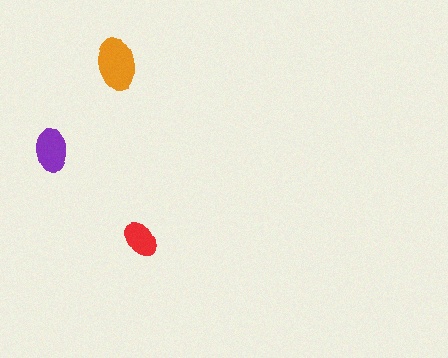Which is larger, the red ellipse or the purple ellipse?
The purple one.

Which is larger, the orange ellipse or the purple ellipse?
The orange one.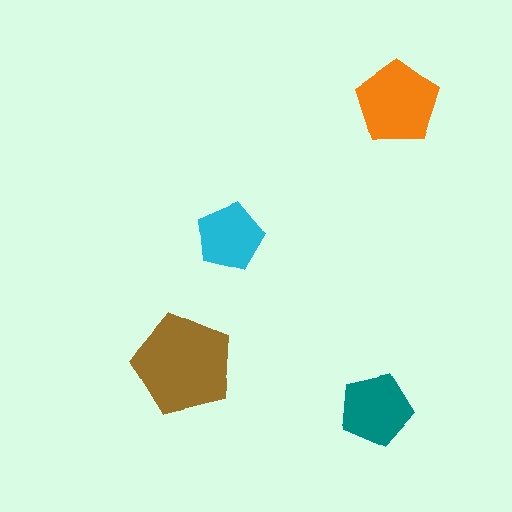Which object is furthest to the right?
The orange pentagon is rightmost.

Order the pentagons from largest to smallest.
the brown one, the orange one, the teal one, the cyan one.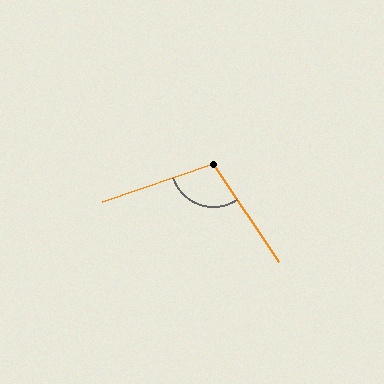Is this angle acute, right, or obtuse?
It is obtuse.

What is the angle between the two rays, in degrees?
Approximately 105 degrees.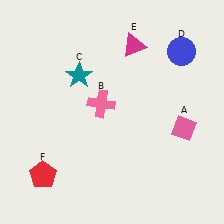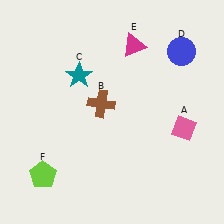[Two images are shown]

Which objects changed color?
B changed from pink to brown. F changed from red to lime.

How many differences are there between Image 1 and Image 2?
There are 2 differences between the two images.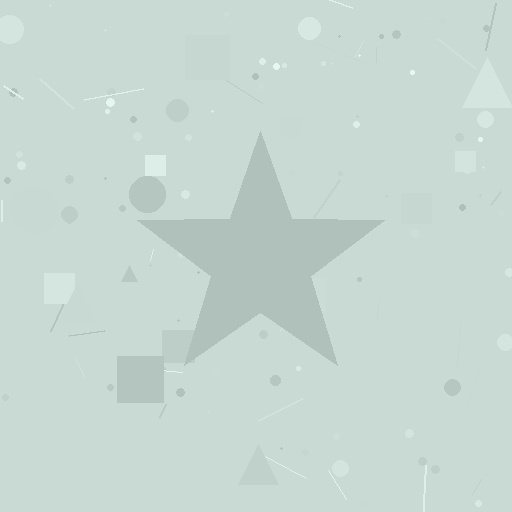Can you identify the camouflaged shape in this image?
The camouflaged shape is a star.